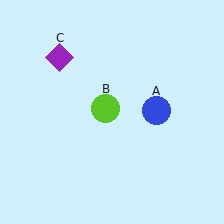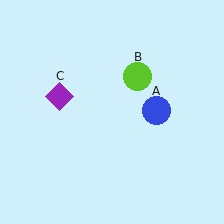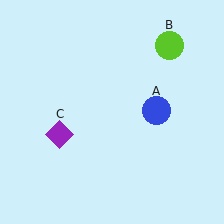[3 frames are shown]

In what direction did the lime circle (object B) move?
The lime circle (object B) moved up and to the right.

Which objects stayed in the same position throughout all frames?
Blue circle (object A) remained stationary.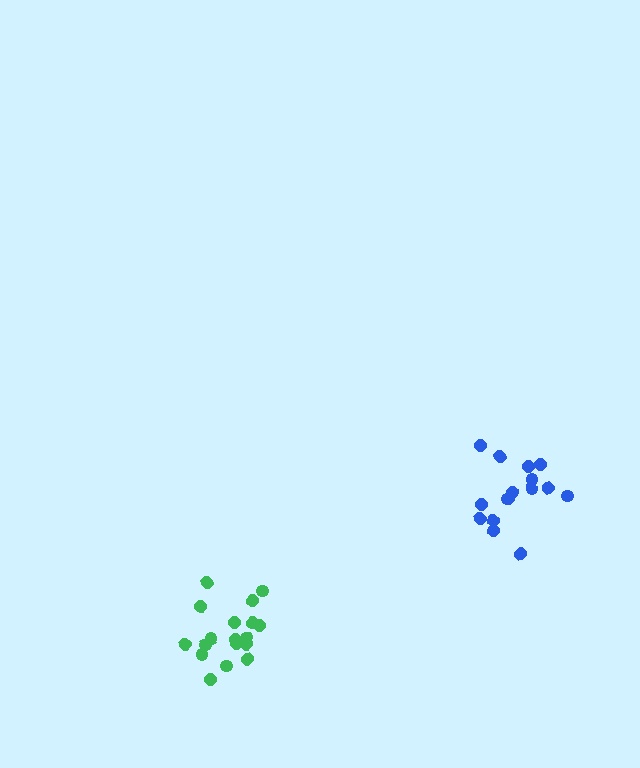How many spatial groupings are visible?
There are 2 spatial groupings.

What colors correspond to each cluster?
The clusters are colored: blue, green.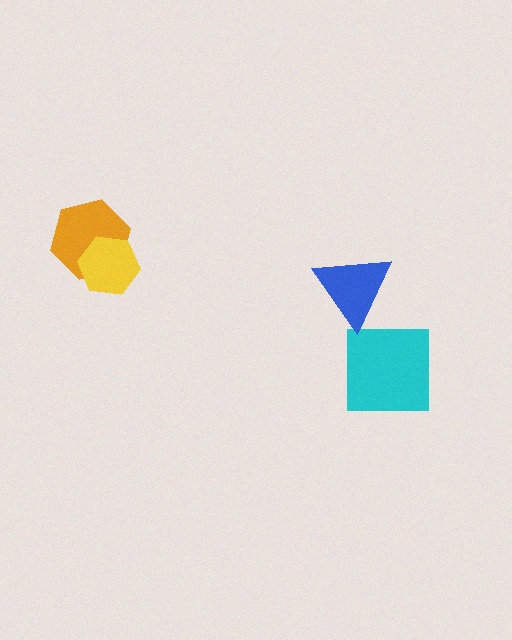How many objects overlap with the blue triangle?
0 objects overlap with the blue triangle.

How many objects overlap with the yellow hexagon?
1 object overlaps with the yellow hexagon.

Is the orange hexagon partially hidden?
Yes, it is partially covered by another shape.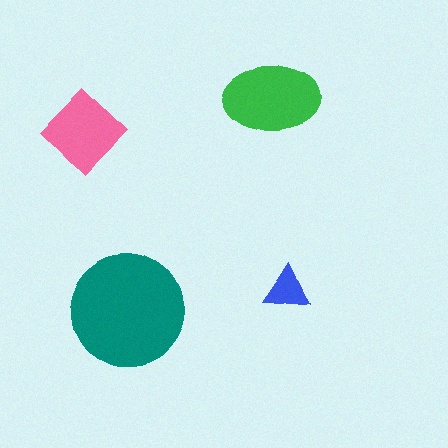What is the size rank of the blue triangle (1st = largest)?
4th.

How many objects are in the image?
There are 4 objects in the image.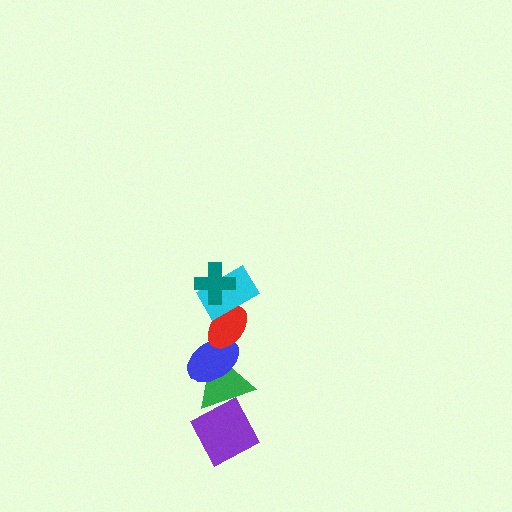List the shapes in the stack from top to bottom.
From top to bottom: the teal cross, the cyan rectangle, the red ellipse, the blue ellipse, the green triangle, the purple diamond.